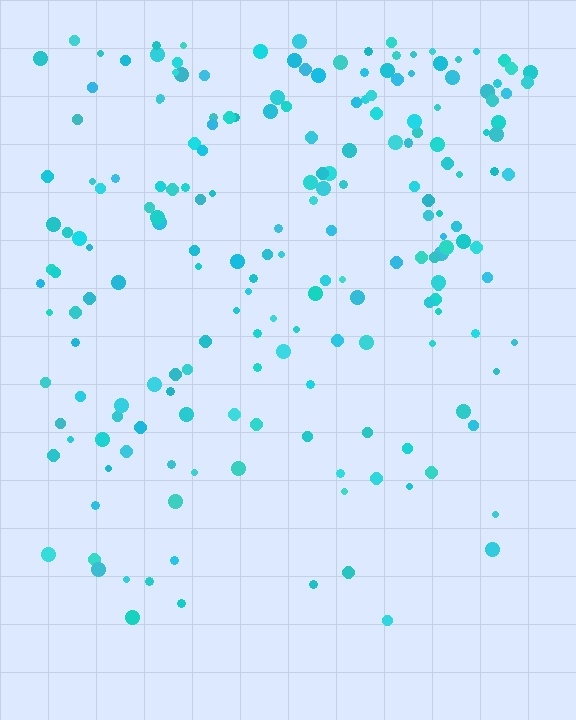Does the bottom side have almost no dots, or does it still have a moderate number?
Still a moderate number, just noticeably fewer than the top.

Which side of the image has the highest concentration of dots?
The top.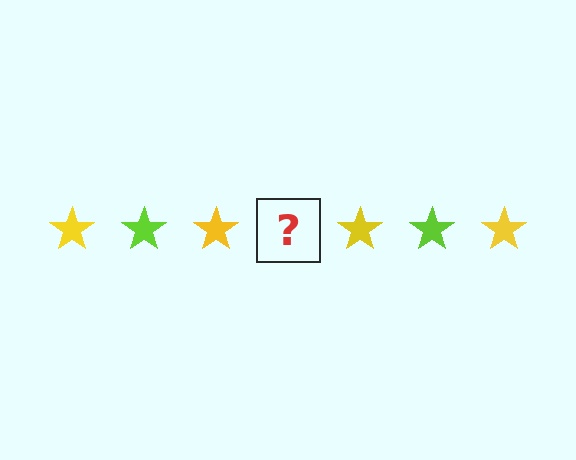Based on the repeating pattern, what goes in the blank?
The blank should be a lime star.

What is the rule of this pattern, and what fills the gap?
The rule is that the pattern cycles through yellow, lime stars. The gap should be filled with a lime star.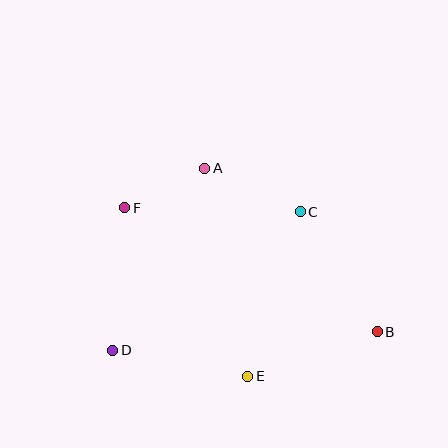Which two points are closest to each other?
Points A and F are closest to each other.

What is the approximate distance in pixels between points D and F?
The distance between D and F is approximately 143 pixels.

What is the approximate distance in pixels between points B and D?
The distance between B and D is approximately 265 pixels.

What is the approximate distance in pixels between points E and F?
The distance between E and F is approximately 209 pixels.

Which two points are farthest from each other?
Points B and F are farthest from each other.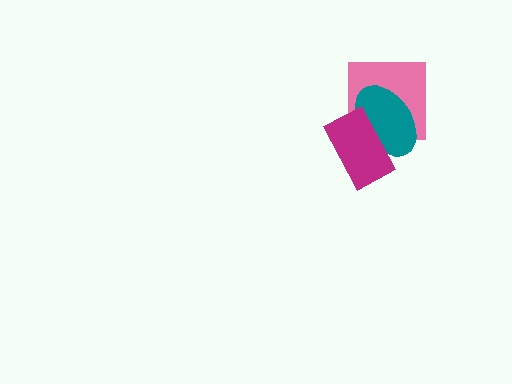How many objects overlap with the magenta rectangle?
2 objects overlap with the magenta rectangle.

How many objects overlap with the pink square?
2 objects overlap with the pink square.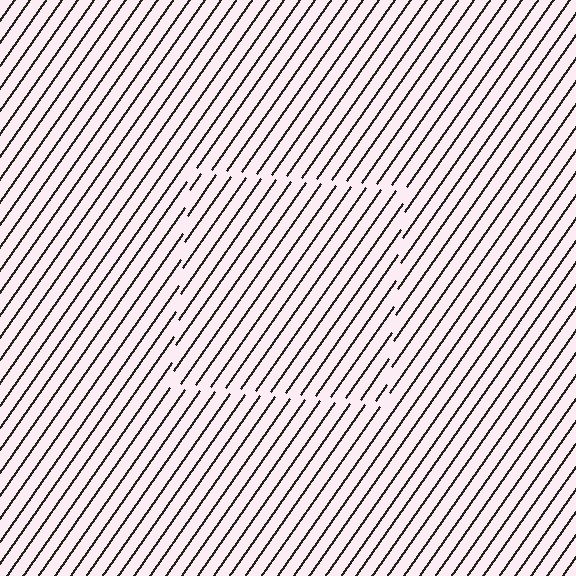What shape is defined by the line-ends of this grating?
An illusory square. The interior of the shape contains the same grating, shifted by half a period — the contour is defined by the phase discontinuity where line-ends from the inner and outer gratings abut.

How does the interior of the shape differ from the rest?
The interior of the shape contains the same grating, shifted by half a period — the contour is defined by the phase discontinuity where line-ends from the inner and outer gratings abut.